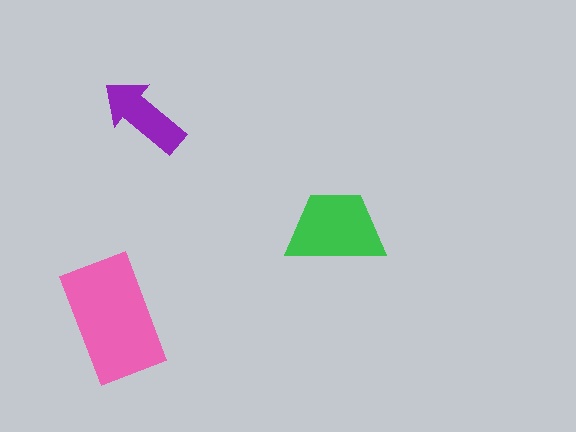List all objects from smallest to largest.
The purple arrow, the green trapezoid, the pink rectangle.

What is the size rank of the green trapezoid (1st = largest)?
2nd.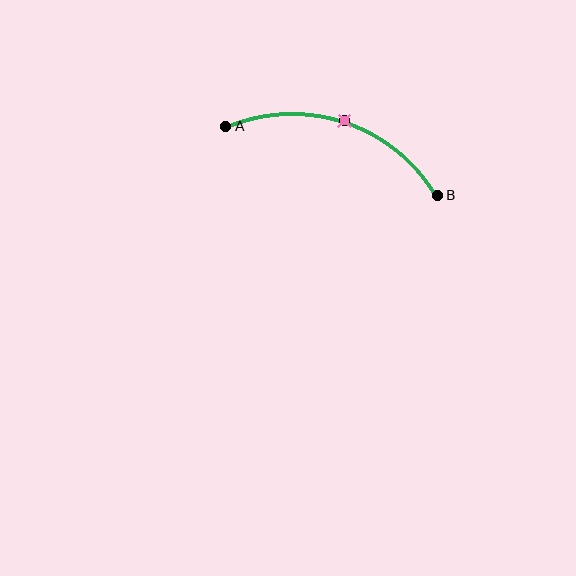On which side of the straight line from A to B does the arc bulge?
The arc bulges above the straight line connecting A and B.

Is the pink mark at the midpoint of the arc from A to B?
Yes. The pink mark lies on the arc at equal arc-length from both A and B — it is the arc midpoint.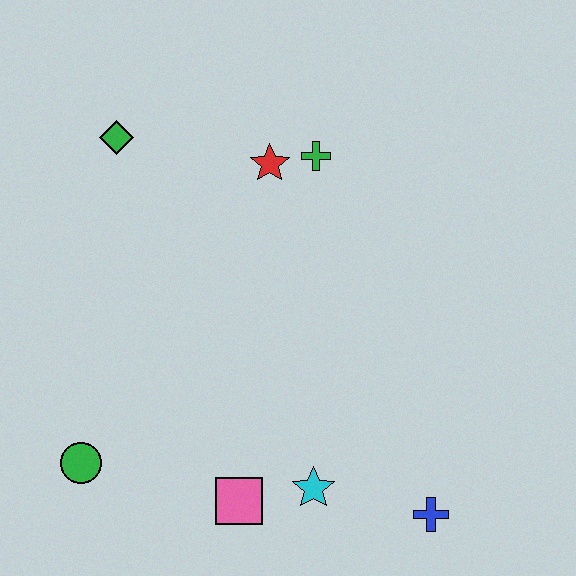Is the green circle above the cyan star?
Yes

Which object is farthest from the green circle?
The green cross is farthest from the green circle.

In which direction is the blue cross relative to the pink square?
The blue cross is to the right of the pink square.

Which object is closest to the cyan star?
The pink square is closest to the cyan star.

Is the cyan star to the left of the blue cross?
Yes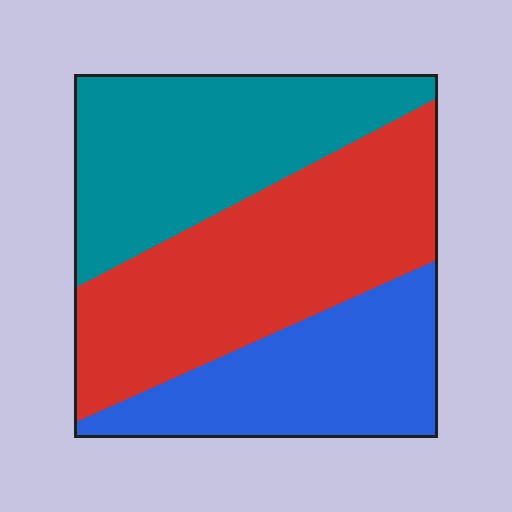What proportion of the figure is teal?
Teal takes up about one third (1/3) of the figure.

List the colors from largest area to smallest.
From largest to smallest: red, teal, blue.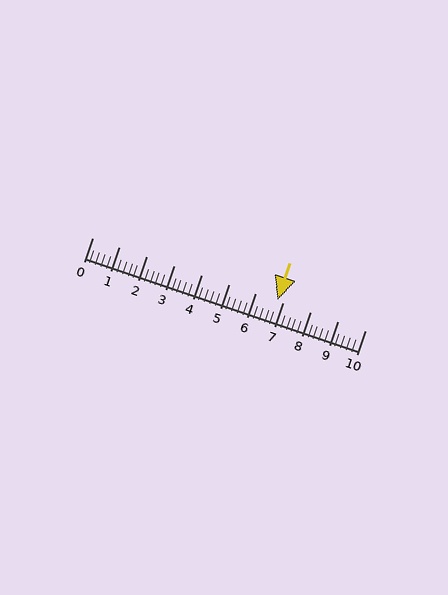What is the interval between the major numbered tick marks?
The major tick marks are spaced 1 units apart.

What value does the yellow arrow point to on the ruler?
The yellow arrow points to approximately 6.8.